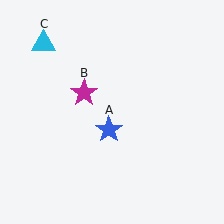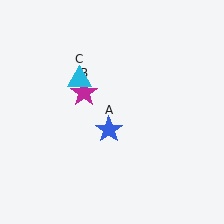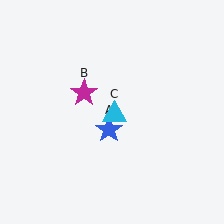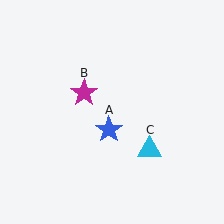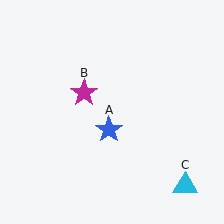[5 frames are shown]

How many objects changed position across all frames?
1 object changed position: cyan triangle (object C).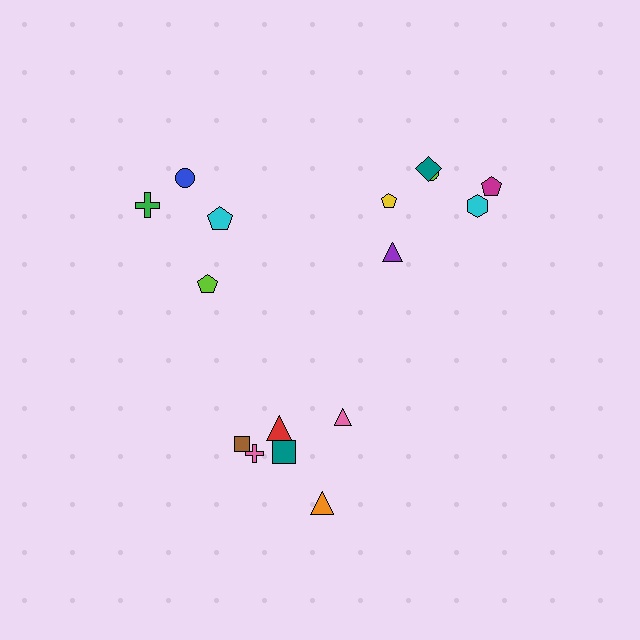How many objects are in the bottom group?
There are 6 objects.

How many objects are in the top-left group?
There are 4 objects.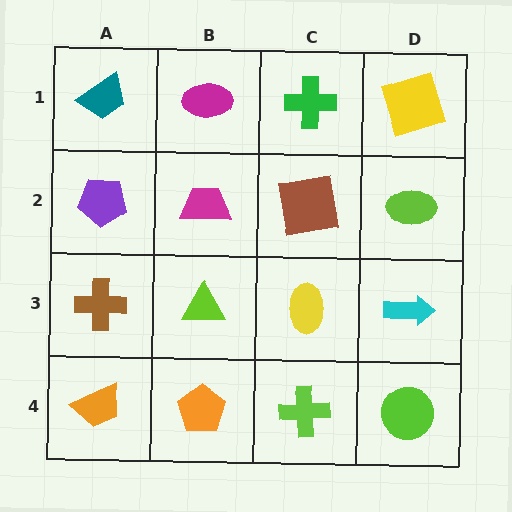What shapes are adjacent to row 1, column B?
A magenta trapezoid (row 2, column B), a teal trapezoid (row 1, column A), a green cross (row 1, column C).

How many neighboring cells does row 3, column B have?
4.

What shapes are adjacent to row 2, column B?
A magenta ellipse (row 1, column B), a lime triangle (row 3, column B), a purple pentagon (row 2, column A), a brown square (row 2, column C).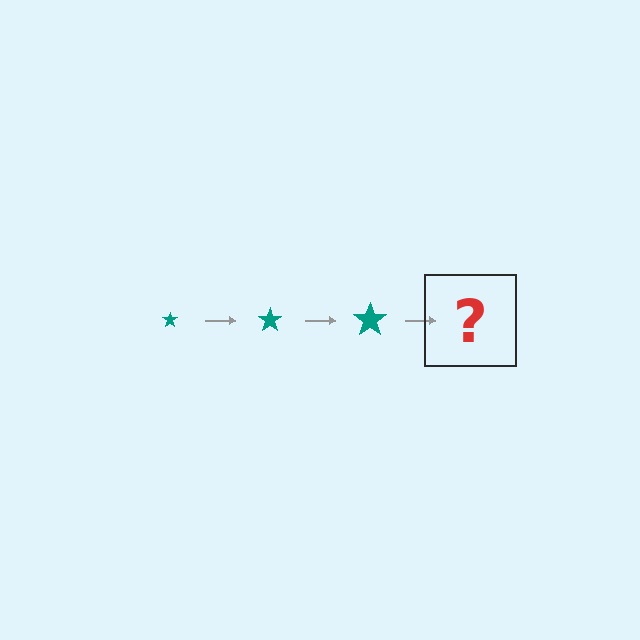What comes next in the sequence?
The next element should be a teal star, larger than the previous one.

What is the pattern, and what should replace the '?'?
The pattern is that the star gets progressively larger each step. The '?' should be a teal star, larger than the previous one.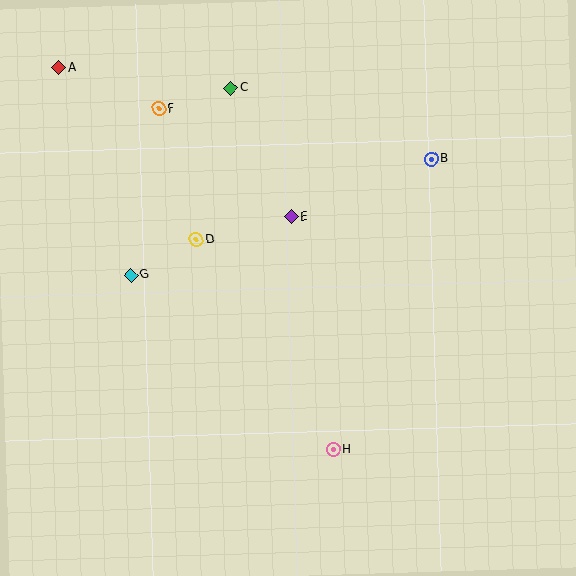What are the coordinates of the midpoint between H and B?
The midpoint between H and B is at (382, 304).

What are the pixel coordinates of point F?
Point F is at (159, 108).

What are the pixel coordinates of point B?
Point B is at (431, 159).